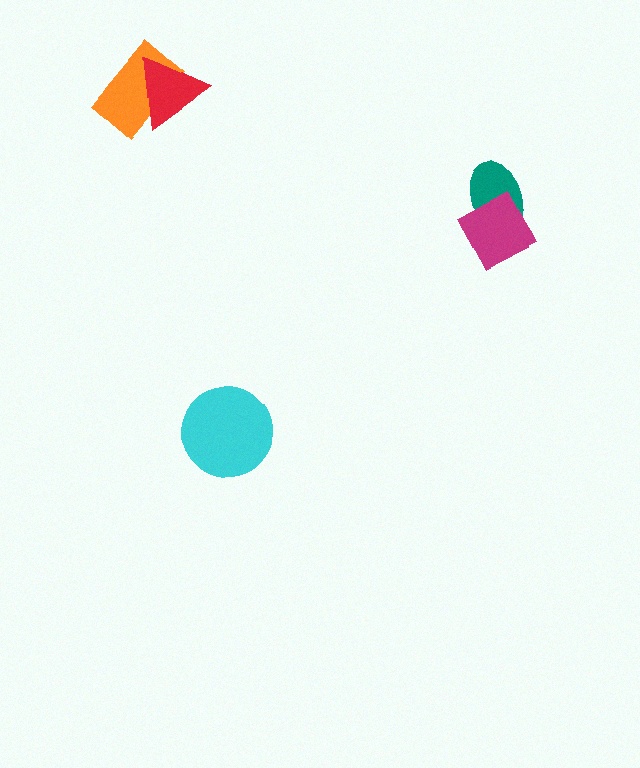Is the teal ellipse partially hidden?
Yes, it is partially covered by another shape.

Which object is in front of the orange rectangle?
The red triangle is in front of the orange rectangle.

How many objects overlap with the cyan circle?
0 objects overlap with the cyan circle.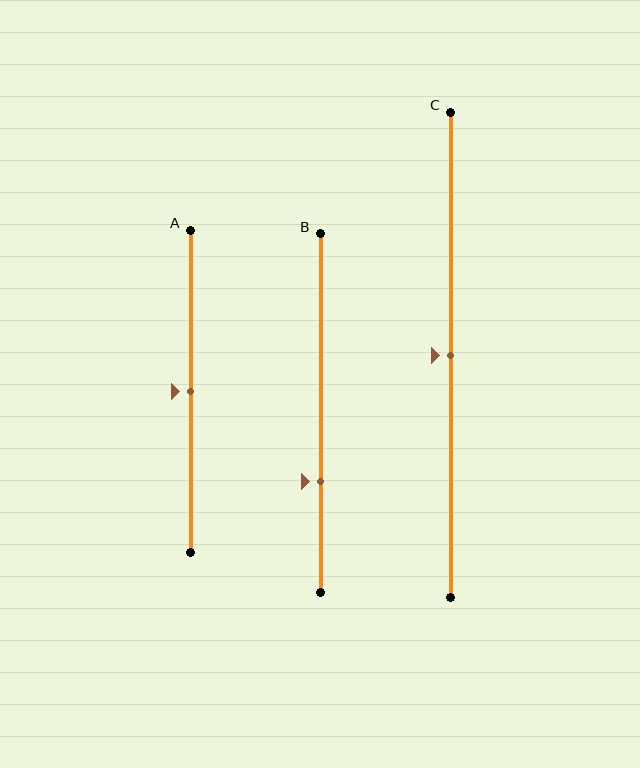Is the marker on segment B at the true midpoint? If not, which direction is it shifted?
No, the marker on segment B is shifted downward by about 19% of the segment length.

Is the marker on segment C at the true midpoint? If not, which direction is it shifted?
Yes, the marker on segment C is at the true midpoint.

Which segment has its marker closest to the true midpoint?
Segment A has its marker closest to the true midpoint.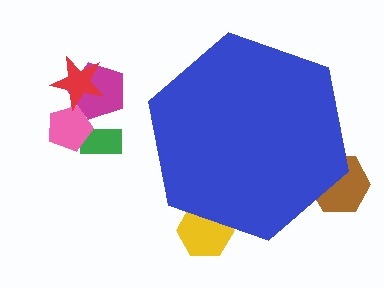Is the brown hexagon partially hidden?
Yes, the brown hexagon is partially hidden behind the blue hexagon.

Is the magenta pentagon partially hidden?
No, the magenta pentagon is fully visible.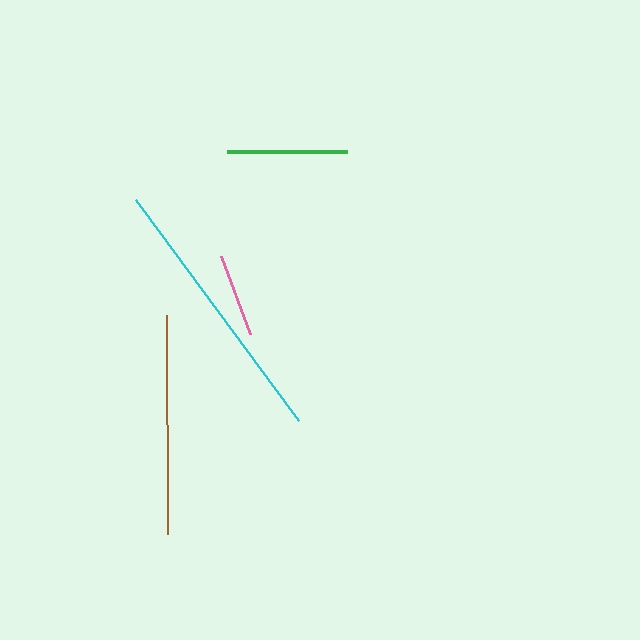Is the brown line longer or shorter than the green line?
The brown line is longer than the green line.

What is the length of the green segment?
The green segment is approximately 120 pixels long.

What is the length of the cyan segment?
The cyan segment is approximately 275 pixels long.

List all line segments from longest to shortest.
From longest to shortest: cyan, brown, green, pink.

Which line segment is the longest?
The cyan line is the longest at approximately 275 pixels.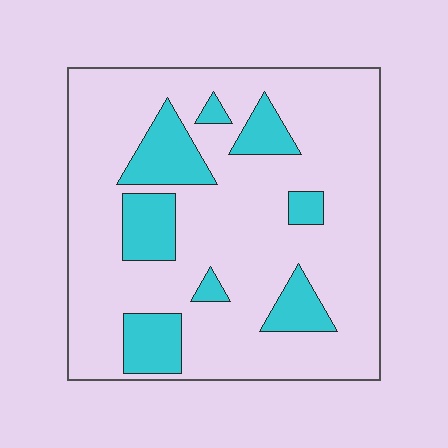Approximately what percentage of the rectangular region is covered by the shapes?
Approximately 20%.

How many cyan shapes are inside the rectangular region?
8.